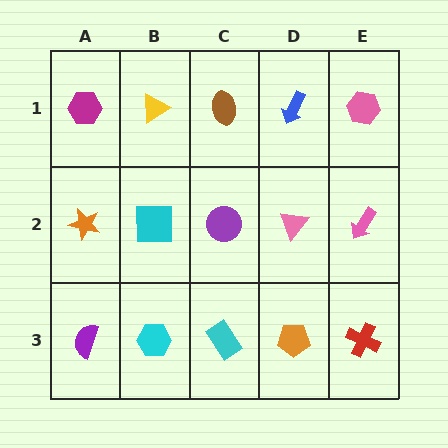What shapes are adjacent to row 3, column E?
A pink arrow (row 2, column E), an orange pentagon (row 3, column D).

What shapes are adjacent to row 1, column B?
A cyan square (row 2, column B), a magenta hexagon (row 1, column A), a brown ellipse (row 1, column C).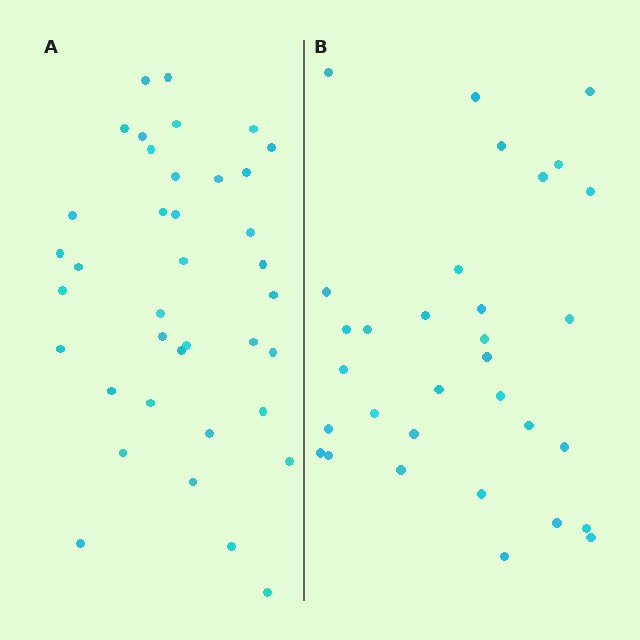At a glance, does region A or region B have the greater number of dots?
Region A (the left region) has more dots.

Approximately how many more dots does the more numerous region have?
Region A has about 6 more dots than region B.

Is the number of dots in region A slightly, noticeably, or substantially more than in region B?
Region A has only slightly more — the two regions are fairly close. The ratio is roughly 1.2 to 1.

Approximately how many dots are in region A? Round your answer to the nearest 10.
About 40 dots. (The exact count is 38, which rounds to 40.)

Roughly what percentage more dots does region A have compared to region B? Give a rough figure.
About 20% more.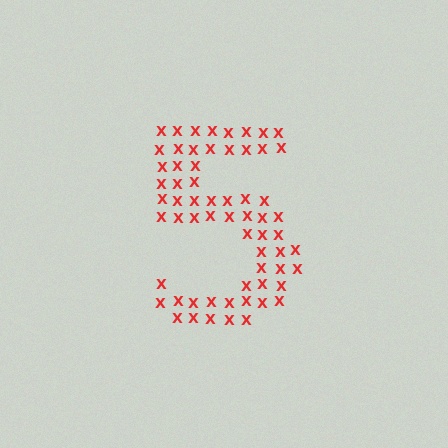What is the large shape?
The large shape is the digit 5.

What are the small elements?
The small elements are letter X's.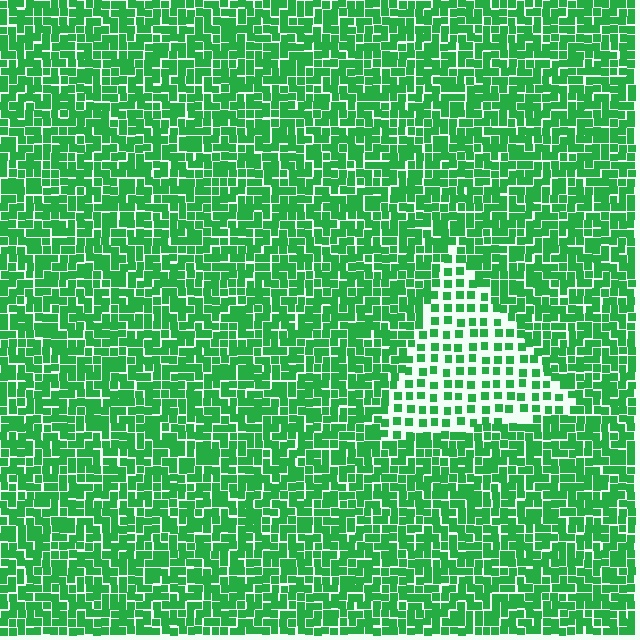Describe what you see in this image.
The image contains small green elements arranged at two different densities. A triangle-shaped region is visible where the elements are less densely packed than the surrounding area.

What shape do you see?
I see a triangle.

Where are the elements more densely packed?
The elements are more densely packed outside the triangle boundary.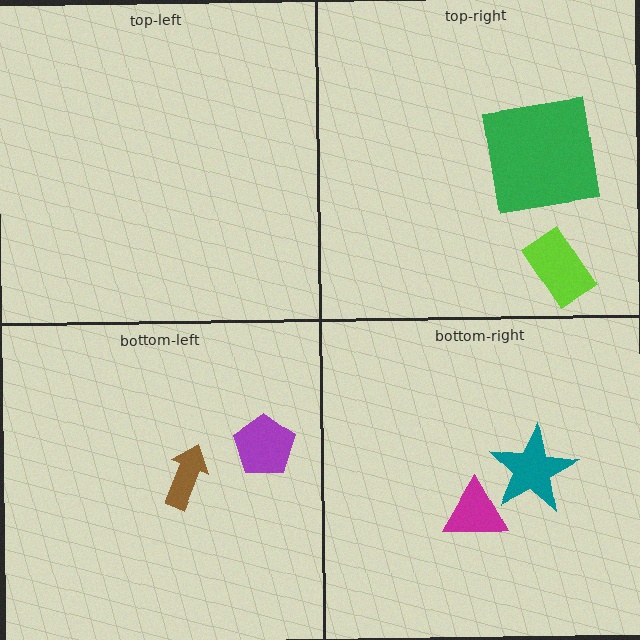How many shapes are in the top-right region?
2.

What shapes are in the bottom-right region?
The magenta triangle, the teal star.